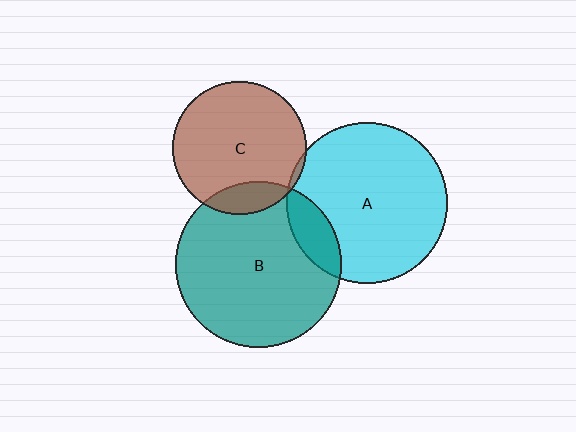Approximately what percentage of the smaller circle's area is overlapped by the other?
Approximately 5%.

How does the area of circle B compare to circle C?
Approximately 1.5 times.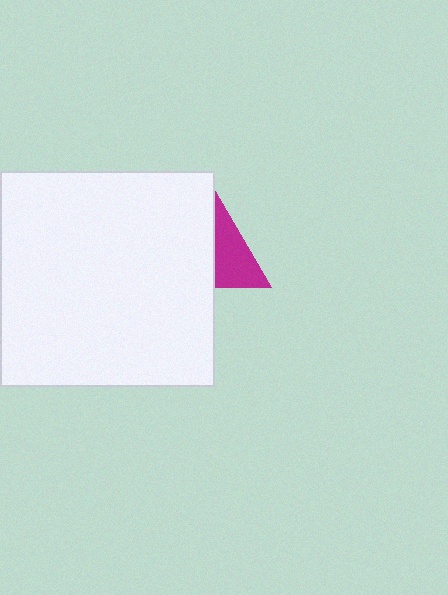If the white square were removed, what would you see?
You would see the complete magenta triangle.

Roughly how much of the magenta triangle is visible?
A small part of it is visible (roughly 36%).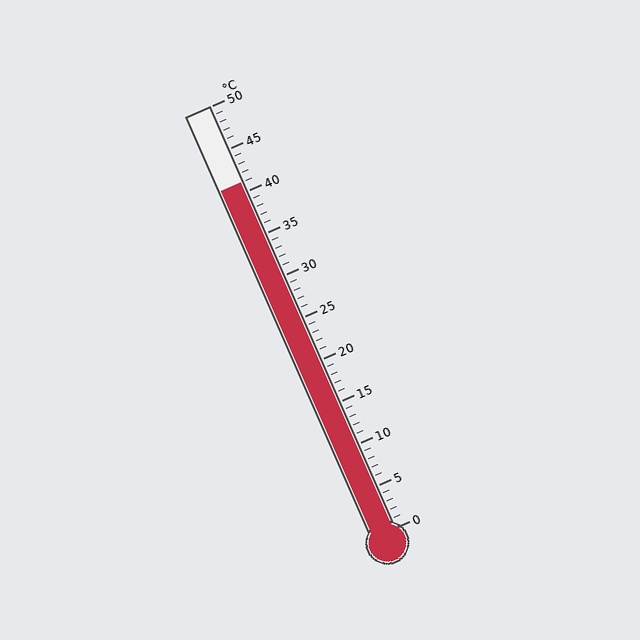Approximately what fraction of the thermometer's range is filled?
The thermometer is filled to approximately 80% of its range.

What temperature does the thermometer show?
The thermometer shows approximately 41°C.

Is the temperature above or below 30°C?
The temperature is above 30°C.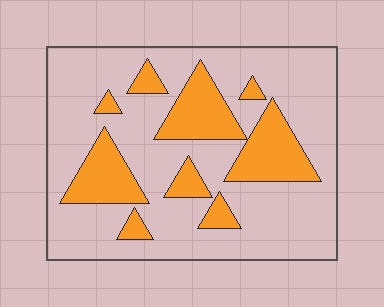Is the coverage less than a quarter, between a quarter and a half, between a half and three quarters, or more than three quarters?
Between a quarter and a half.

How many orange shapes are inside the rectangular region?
9.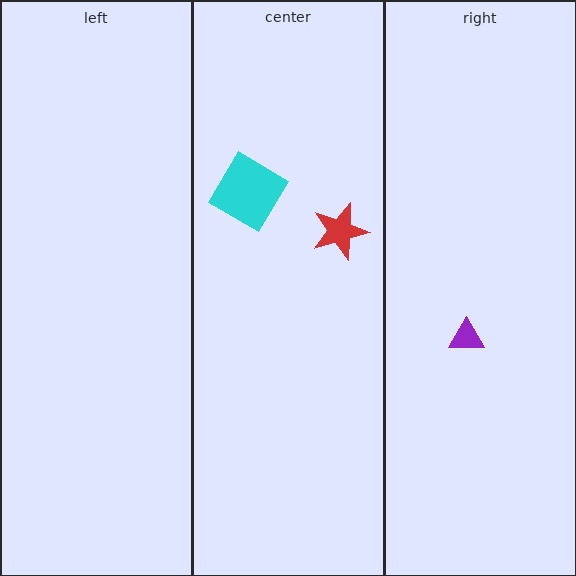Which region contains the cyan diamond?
The center region.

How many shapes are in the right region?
1.